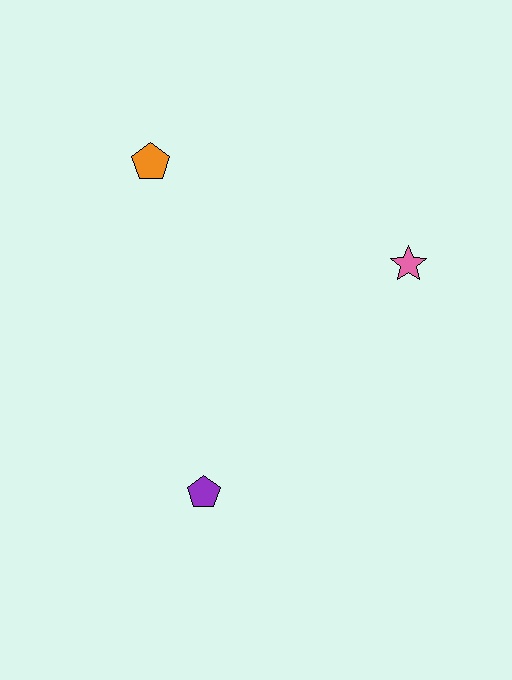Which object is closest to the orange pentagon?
The pink star is closest to the orange pentagon.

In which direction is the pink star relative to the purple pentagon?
The pink star is above the purple pentagon.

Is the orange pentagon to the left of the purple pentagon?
Yes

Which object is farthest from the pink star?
The purple pentagon is farthest from the pink star.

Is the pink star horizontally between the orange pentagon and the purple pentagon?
No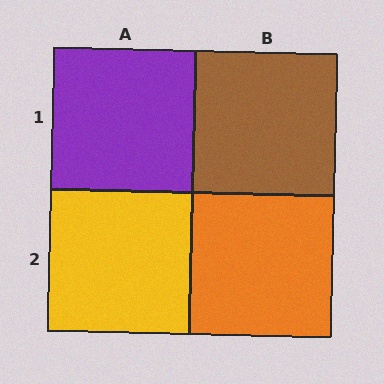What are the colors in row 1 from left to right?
Purple, brown.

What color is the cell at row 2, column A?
Yellow.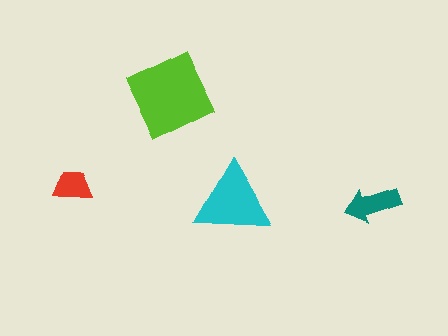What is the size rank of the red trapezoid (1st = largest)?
4th.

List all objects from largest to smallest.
The lime square, the cyan triangle, the teal arrow, the red trapezoid.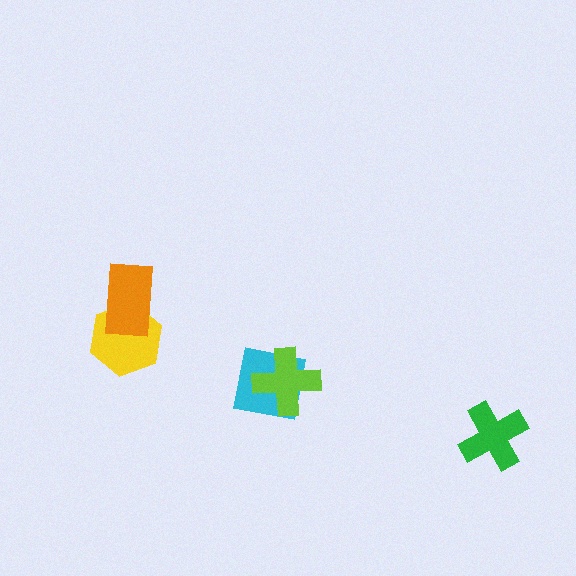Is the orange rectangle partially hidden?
No, no other shape covers it.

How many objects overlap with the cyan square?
1 object overlaps with the cyan square.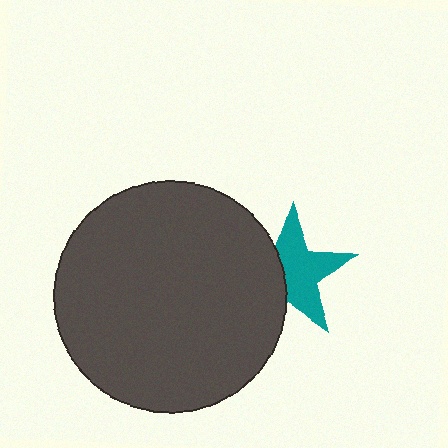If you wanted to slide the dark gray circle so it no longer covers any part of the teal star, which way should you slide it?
Slide it left — that is the most direct way to separate the two shapes.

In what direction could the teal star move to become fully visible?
The teal star could move right. That would shift it out from behind the dark gray circle entirely.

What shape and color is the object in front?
The object in front is a dark gray circle.